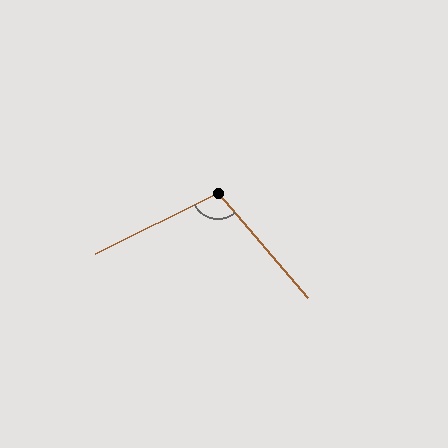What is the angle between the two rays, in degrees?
Approximately 104 degrees.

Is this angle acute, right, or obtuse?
It is obtuse.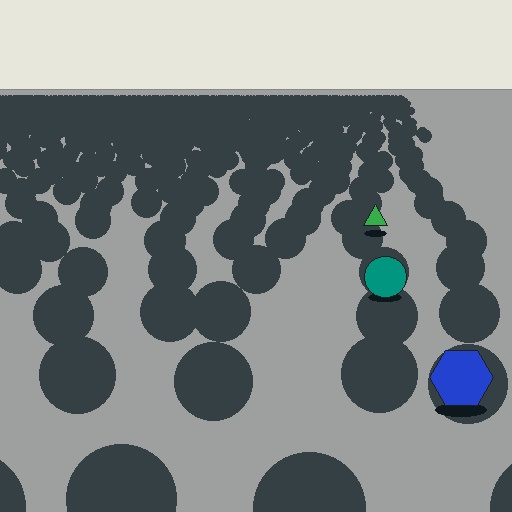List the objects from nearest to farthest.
From nearest to farthest: the blue hexagon, the teal circle, the green triangle.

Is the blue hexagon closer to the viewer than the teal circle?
Yes. The blue hexagon is closer — you can tell from the texture gradient: the ground texture is coarser near it.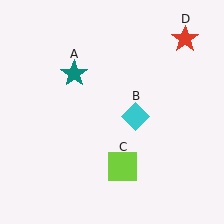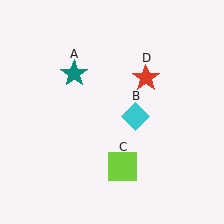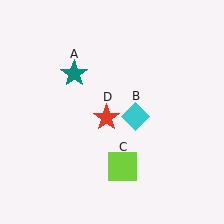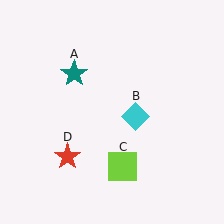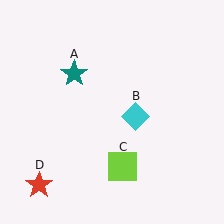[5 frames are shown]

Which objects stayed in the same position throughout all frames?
Teal star (object A) and cyan diamond (object B) and lime square (object C) remained stationary.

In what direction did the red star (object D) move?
The red star (object D) moved down and to the left.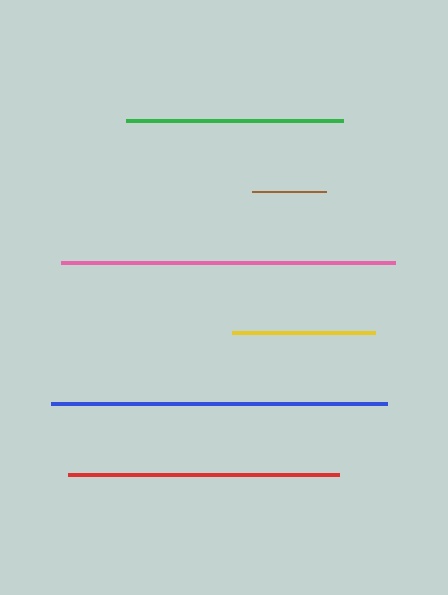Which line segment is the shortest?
The brown line is the shortest at approximately 74 pixels.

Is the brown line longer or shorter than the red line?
The red line is longer than the brown line.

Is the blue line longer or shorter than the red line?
The blue line is longer than the red line.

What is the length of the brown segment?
The brown segment is approximately 74 pixels long.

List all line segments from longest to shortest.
From longest to shortest: blue, pink, red, green, yellow, brown.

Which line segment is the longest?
The blue line is the longest at approximately 337 pixels.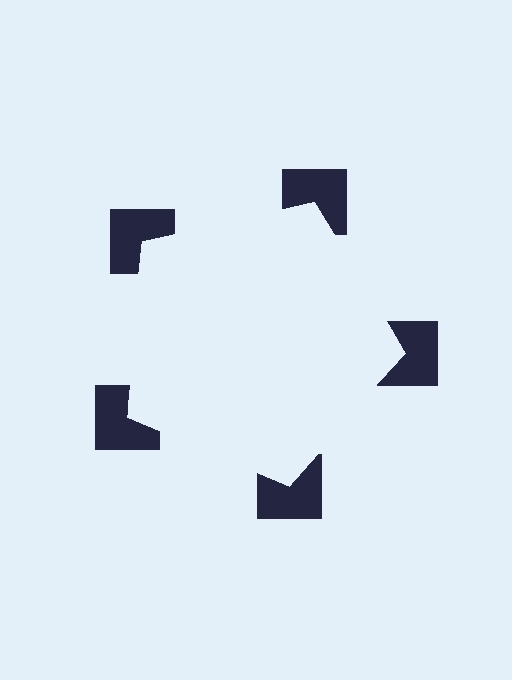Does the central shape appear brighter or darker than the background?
It typically appears slightly brighter than the background, even though no actual brightness change is drawn.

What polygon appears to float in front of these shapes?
An illusory pentagon — its edges are inferred from the aligned wedge cuts in the notched squares, not physically drawn.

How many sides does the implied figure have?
5 sides.